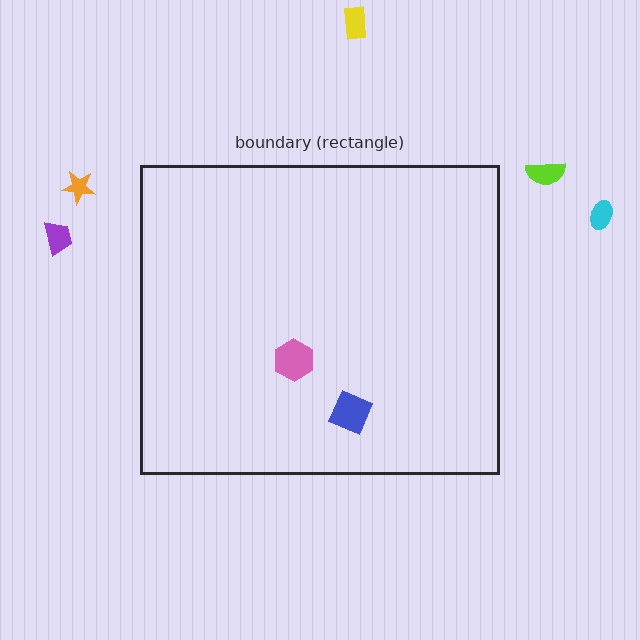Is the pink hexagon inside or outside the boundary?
Inside.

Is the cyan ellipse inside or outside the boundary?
Outside.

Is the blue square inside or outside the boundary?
Inside.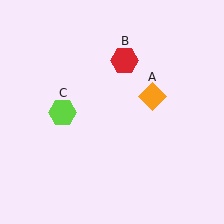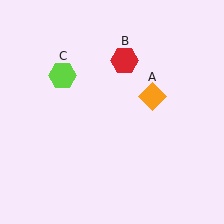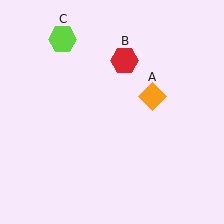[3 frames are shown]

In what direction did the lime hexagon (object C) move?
The lime hexagon (object C) moved up.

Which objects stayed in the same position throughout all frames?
Orange diamond (object A) and red hexagon (object B) remained stationary.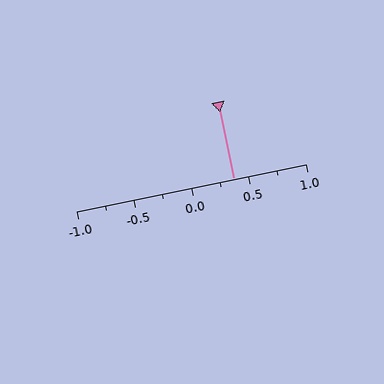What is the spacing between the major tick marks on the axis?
The major ticks are spaced 0.5 apart.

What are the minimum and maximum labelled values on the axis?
The axis runs from -1.0 to 1.0.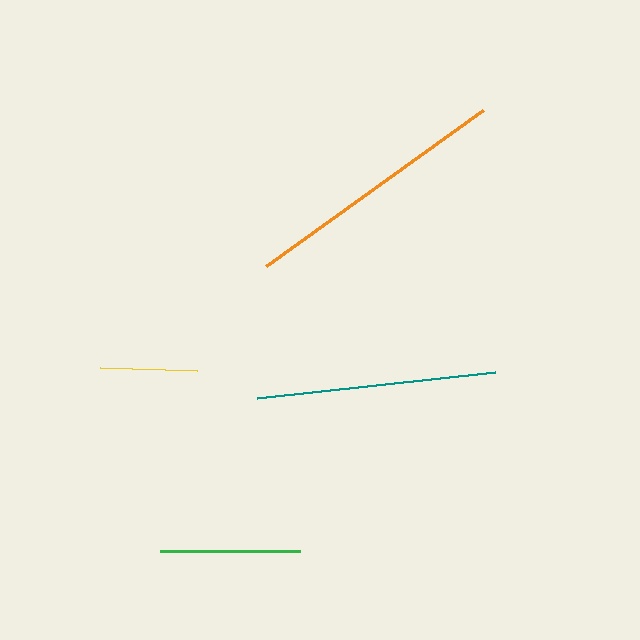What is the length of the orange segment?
The orange segment is approximately 267 pixels long.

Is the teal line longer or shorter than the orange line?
The orange line is longer than the teal line.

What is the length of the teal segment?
The teal segment is approximately 239 pixels long.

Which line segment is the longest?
The orange line is the longest at approximately 267 pixels.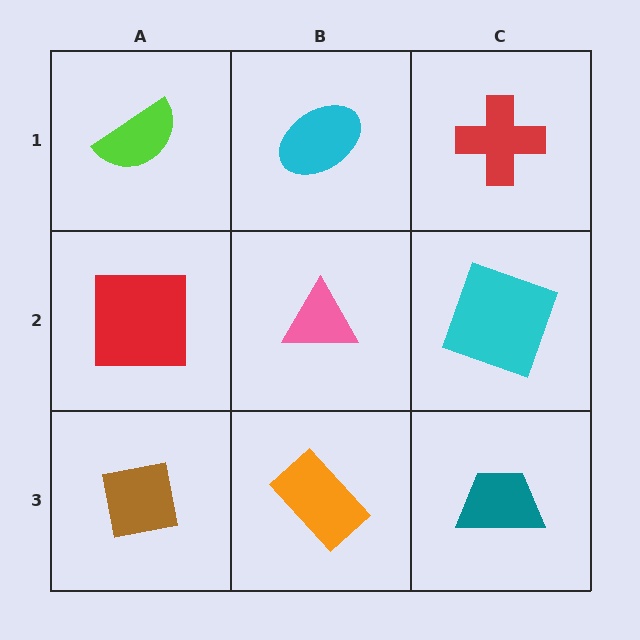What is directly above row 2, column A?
A lime semicircle.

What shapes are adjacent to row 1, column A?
A red square (row 2, column A), a cyan ellipse (row 1, column B).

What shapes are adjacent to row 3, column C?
A cyan square (row 2, column C), an orange rectangle (row 3, column B).